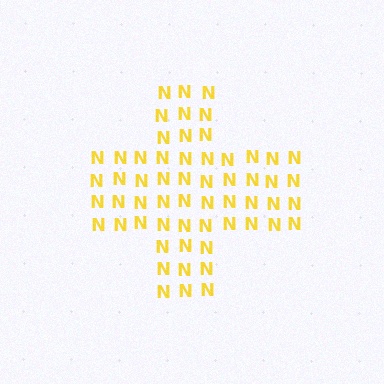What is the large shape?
The large shape is a cross.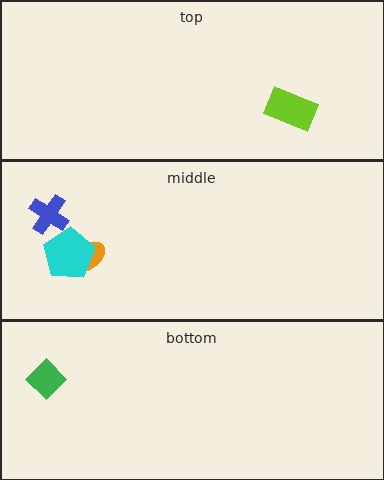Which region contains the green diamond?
The bottom region.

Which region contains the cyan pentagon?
The middle region.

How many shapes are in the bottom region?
1.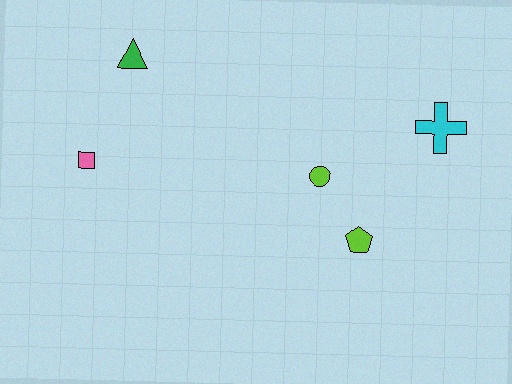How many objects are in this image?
There are 5 objects.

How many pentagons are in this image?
There is 1 pentagon.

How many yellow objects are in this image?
There are no yellow objects.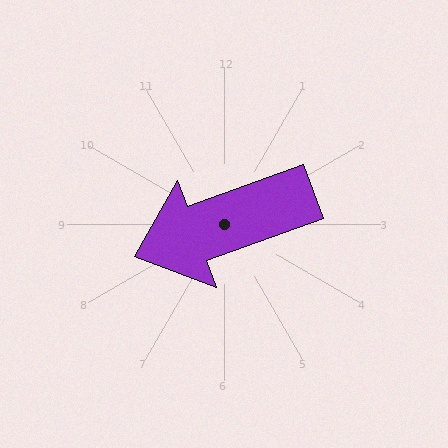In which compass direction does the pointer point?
West.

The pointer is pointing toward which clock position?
Roughly 8 o'clock.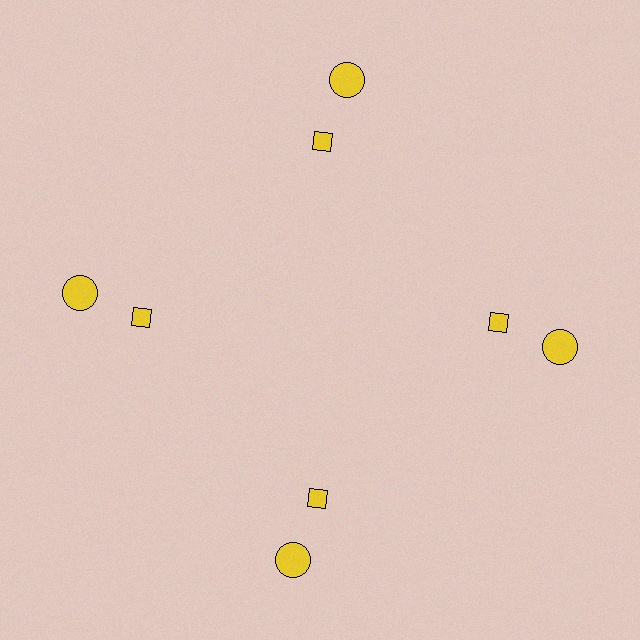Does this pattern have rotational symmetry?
Yes, this pattern has 4-fold rotational symmetry. It looks the same after rotating 90 degrees around the center.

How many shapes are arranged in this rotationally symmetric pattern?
There are 8 shapes, arranged in 4 groups of 2.